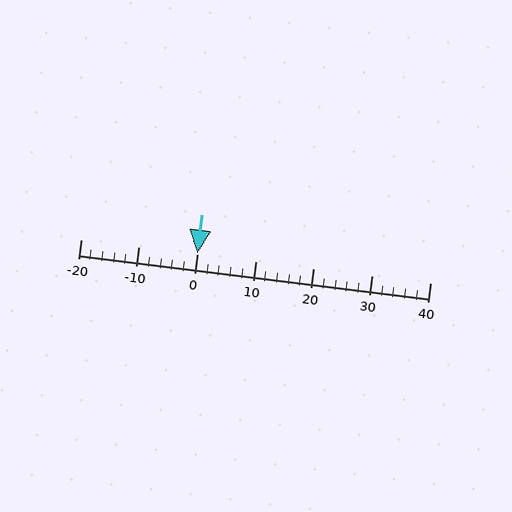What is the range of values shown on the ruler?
The ruler shows values from -20 to 40.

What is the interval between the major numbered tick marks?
The major tick marks are spaced 10 units apart.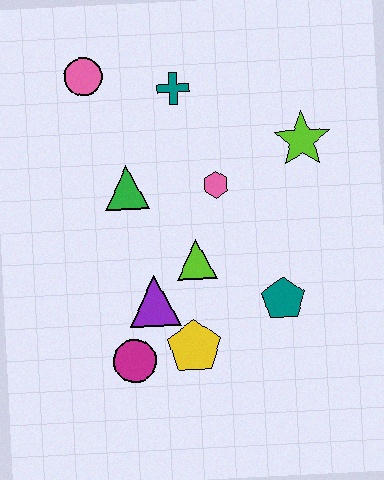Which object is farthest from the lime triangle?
The pink circle is farthest from the lime triangle.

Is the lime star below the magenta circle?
No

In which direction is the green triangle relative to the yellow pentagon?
The green triangle is above the yellow pentagon.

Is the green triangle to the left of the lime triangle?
Yes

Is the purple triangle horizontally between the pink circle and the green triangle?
No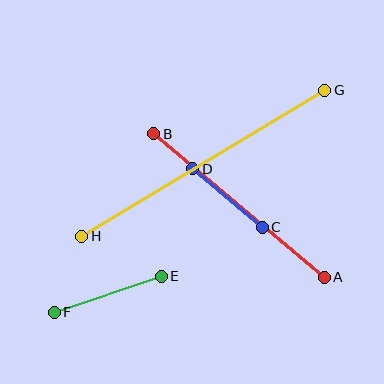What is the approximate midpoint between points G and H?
The midpoint is at approximately (203, 163) pixels.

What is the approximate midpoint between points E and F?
The midpoint is at approximately (108, 294) pixels.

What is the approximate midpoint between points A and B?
The midpoint is at approximately (239, 206) pixels.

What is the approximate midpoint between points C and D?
The midpoint is at approximately (227, 198) pixels.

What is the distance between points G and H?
The distance is approximately 283 pixels.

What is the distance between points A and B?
The distance is approximately 223 pixels.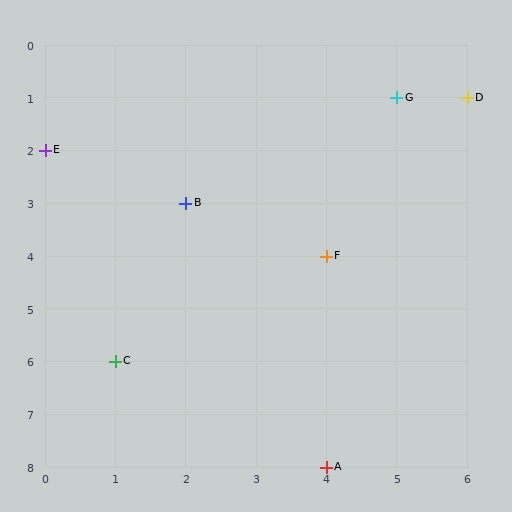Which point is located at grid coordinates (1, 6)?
Point C is at (1, 6).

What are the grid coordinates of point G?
Point G is at grid coordinates (5, 1).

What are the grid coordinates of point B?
Point B is at grid coordinates (2, 3).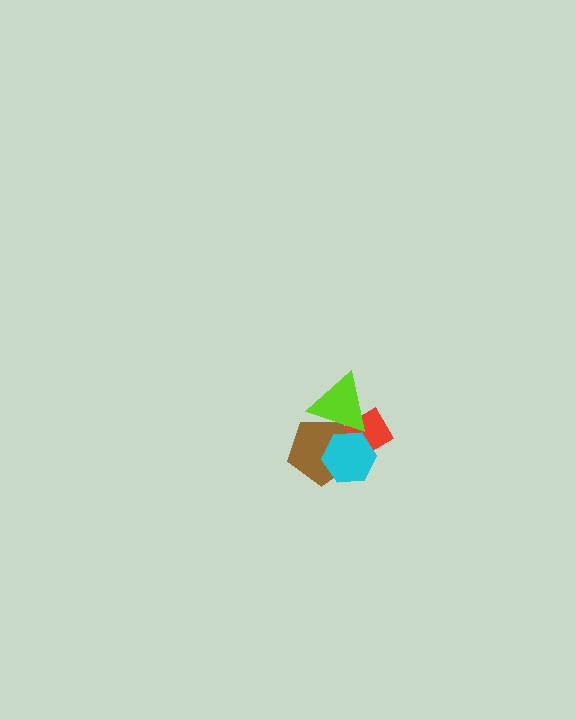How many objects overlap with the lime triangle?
3 objects overlap with the lime triangle.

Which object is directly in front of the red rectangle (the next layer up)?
The brown pentagon is directly in front of the red rectangle.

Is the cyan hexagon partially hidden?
No, no other shape covers it.